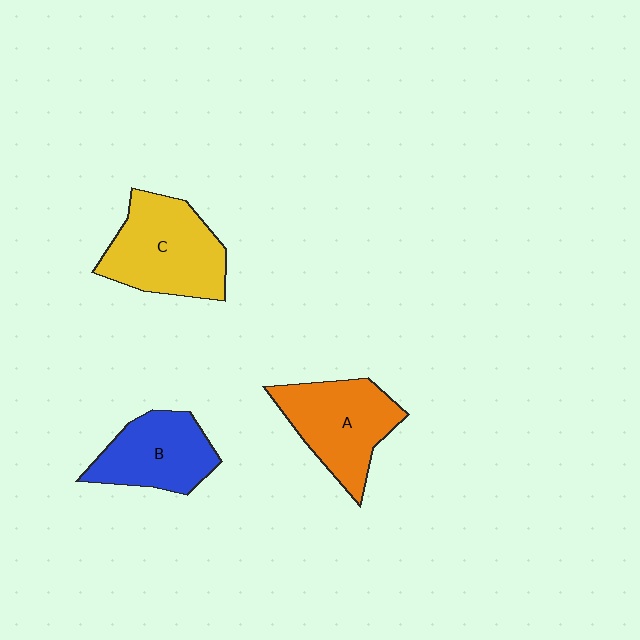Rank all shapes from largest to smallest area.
From largest to smallest: C (yellow), A (orange), B (blue).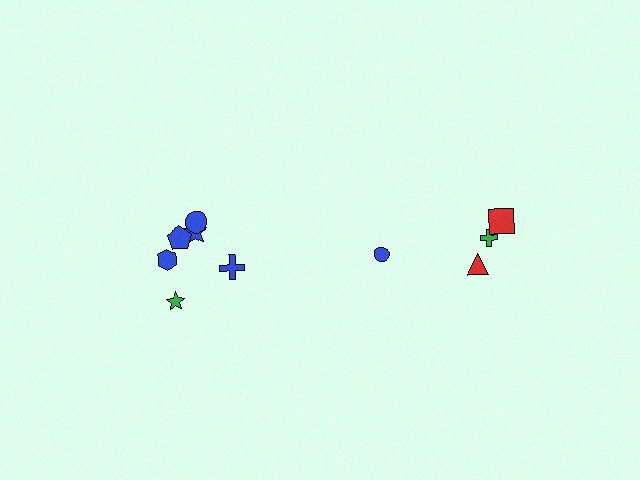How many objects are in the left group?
There are 6 objects.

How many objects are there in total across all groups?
There are 10 objects.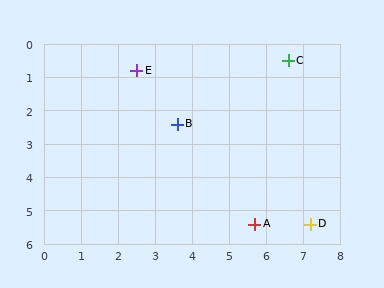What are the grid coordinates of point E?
Point E is at approximately (2.5, 0.8).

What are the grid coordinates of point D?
Point D is at approximately (7.2, 5.4).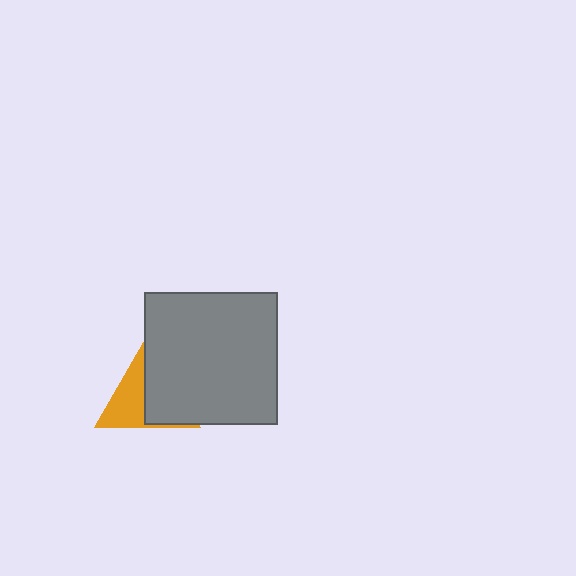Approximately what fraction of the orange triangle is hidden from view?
Roughly 55% of the orange triangle is hidden behind the gray square.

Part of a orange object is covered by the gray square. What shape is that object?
It is a triangle.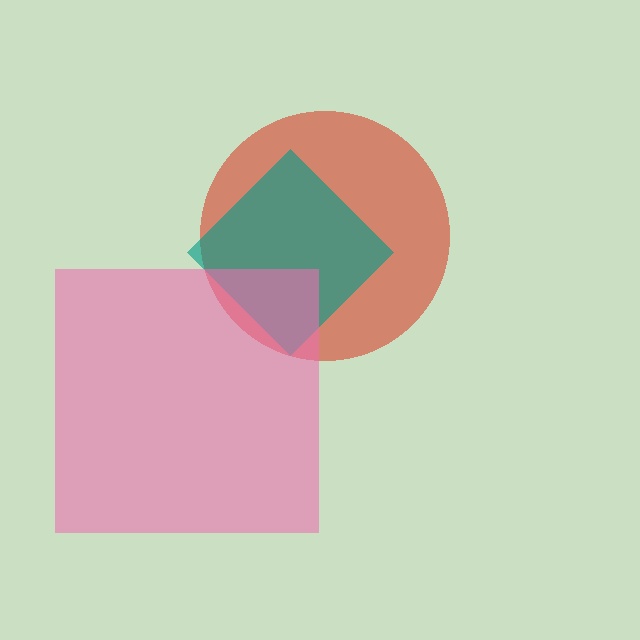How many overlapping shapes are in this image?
There are 3 overlapping shapes in the image.